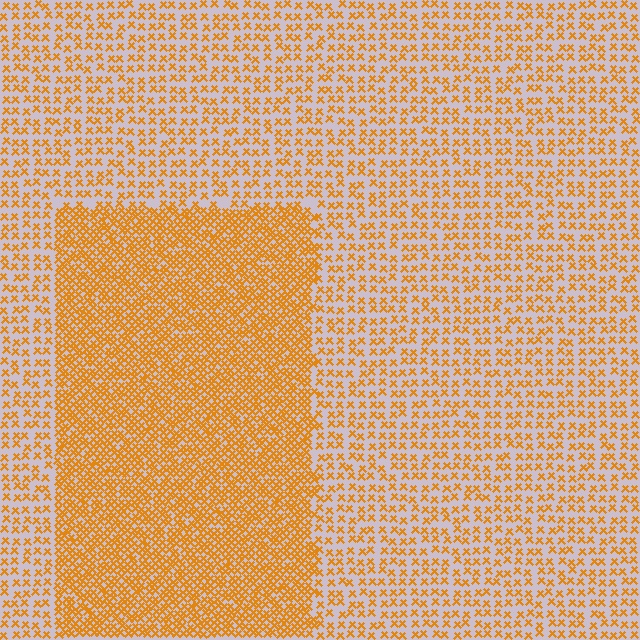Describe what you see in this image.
The image contains small orange elements arranged at two different densities. A rectangle-shaped region is visible where the elements are more densely packed than the surrounding area.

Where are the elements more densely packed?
The elements are more densely packed inside the rectangle boundary.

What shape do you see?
I see a rectangle.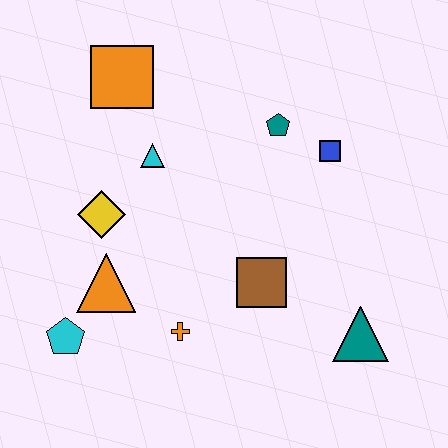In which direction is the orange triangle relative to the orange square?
The orange triangle is below the orange square.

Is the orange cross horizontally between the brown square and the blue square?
No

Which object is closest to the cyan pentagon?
The orange triangle is closest to the cyan pentagon.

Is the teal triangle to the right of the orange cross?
Yes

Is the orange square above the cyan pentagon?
Yes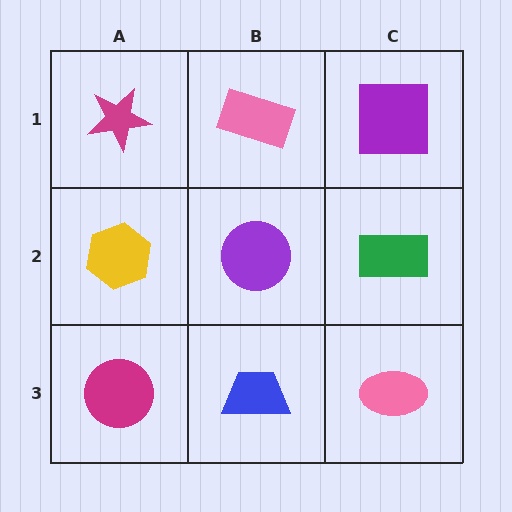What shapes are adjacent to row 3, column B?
A purple circle (row 2, column B), a magenta circle (row 3, column A), a pink ellipse (row 3, column C).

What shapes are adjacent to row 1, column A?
A yellow hexagon (row 2, column A), a pink rectangle (row 1, column B).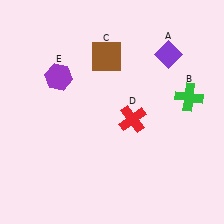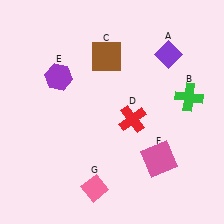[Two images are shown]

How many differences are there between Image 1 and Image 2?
There are 2 differences between the two images.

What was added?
A pink square (F), a pink diamond (G) were added in Image 2.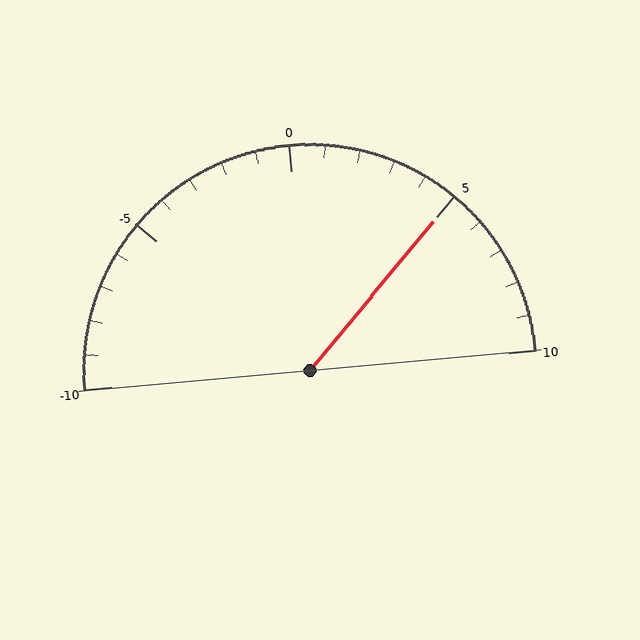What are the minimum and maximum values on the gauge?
The gauge ranges from -10 to 10.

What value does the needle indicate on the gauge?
The needle indicates approximately 5.